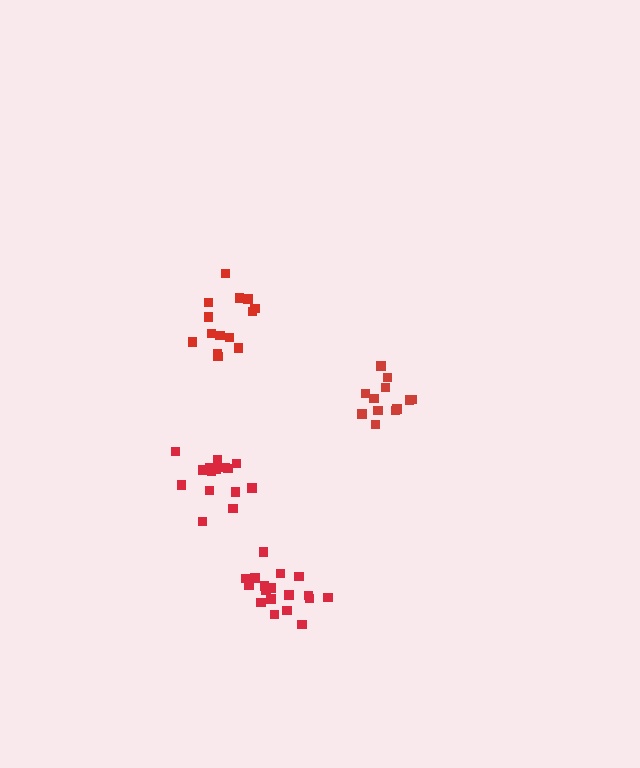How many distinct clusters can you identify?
There are 4 distinct clusters.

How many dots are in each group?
Group 1: 14 dots, Group 2: 12 dots, Group 3: 18 dots, Group 4: 15 dots (59 total).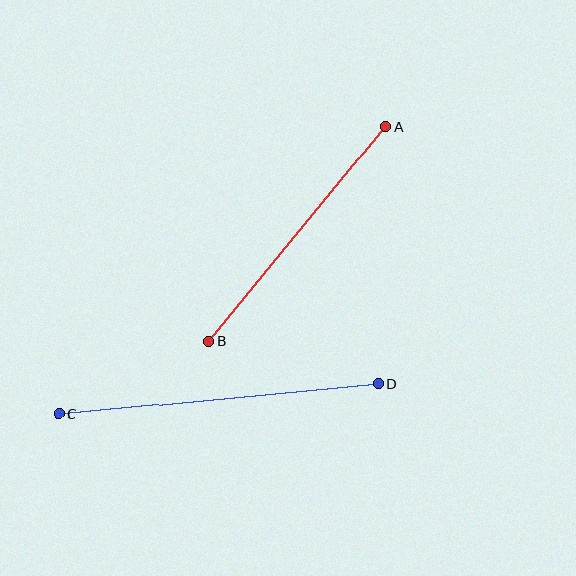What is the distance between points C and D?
The distance is approximately 320 pixels.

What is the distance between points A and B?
The distance is approximately 277 pixels.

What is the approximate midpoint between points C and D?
The midpoint is at approximately (218, 399) pixels.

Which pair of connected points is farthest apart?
Points C and D are farthest apart.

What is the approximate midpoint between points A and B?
The midpoint is at approximately (297, 234) pixels.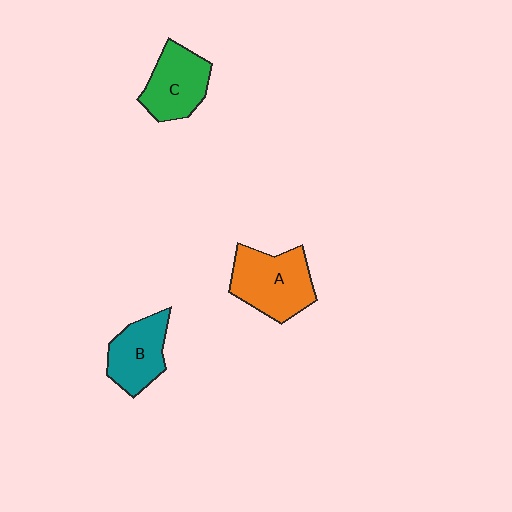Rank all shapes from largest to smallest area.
From largest to smallest: A (orange), C (green), B (teal).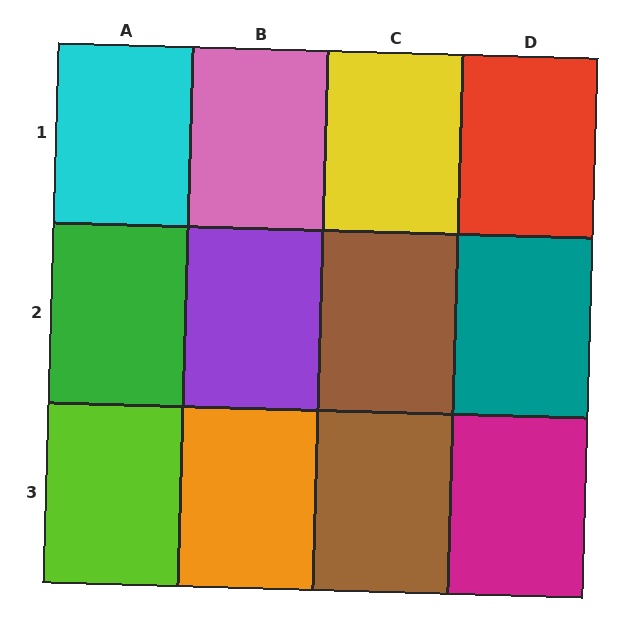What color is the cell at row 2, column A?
Green.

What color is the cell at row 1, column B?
Pink.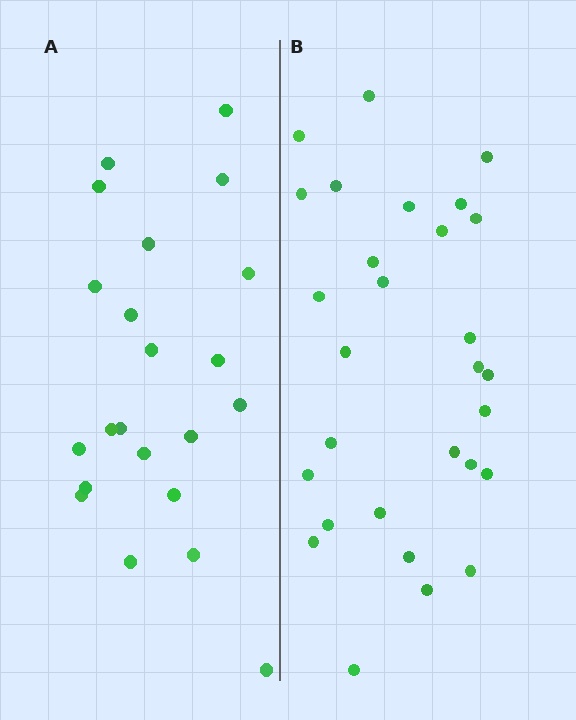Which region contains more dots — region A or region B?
Region B (the right region) has more dots.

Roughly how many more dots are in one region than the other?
Region B has roughly 8 or so more dots than region A.